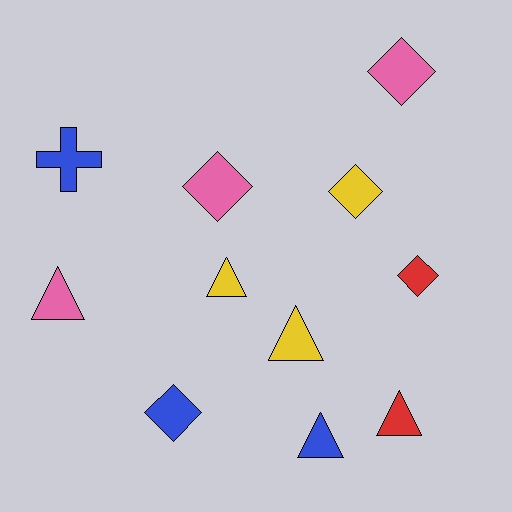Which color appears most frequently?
Blue, with 3 objects.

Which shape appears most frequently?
Triangle, with 5 objects.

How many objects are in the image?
There are 11 objects.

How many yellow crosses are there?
There are no yellow crosses.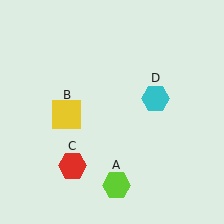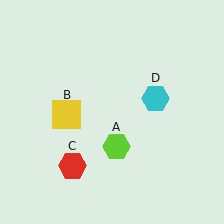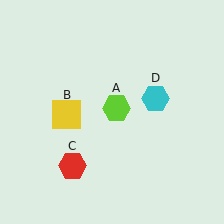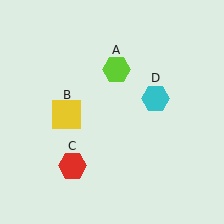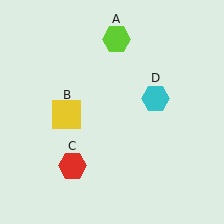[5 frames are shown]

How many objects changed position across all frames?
1 object changed position: lime hexagon (object A).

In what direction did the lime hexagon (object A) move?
The lime hexagon (object A) moved up.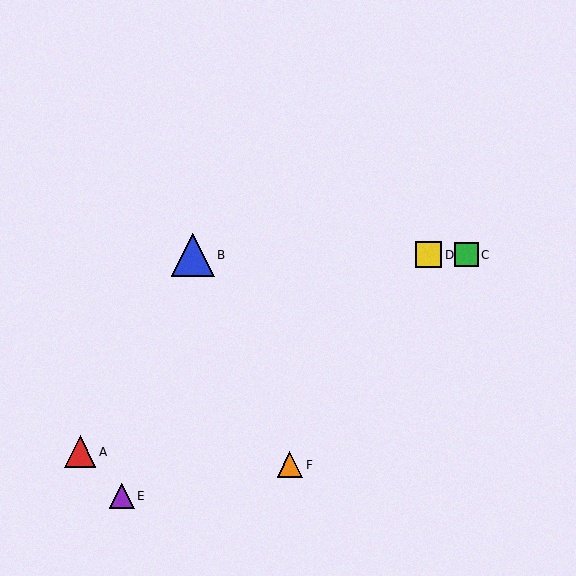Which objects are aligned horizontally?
Objects B, C, D are aligned horizontally.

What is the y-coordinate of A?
Object A is at y≈452.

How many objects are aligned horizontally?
3 objects (B, C, D) are aligned horizontally.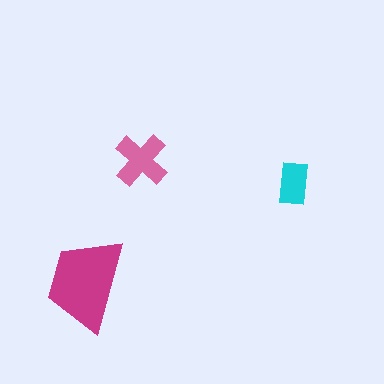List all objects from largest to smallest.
The magenta trapezoid, the pink cross, the cyan rectangle.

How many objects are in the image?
There are 3 objects in the image.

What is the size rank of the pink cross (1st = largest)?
2nd.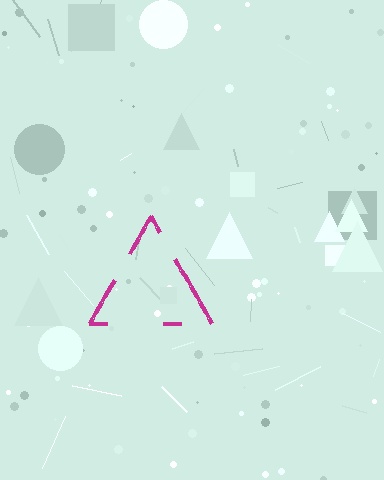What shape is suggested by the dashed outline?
The dashed outline suggests a triangle.